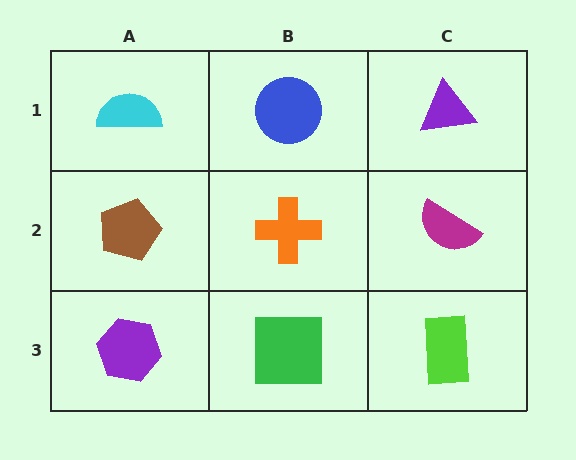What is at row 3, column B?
A green square.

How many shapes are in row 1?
3 shapes.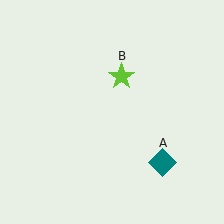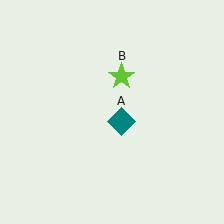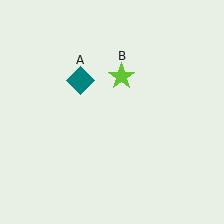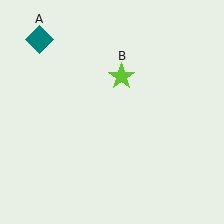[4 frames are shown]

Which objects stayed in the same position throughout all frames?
Lime star (object B) remained stationary.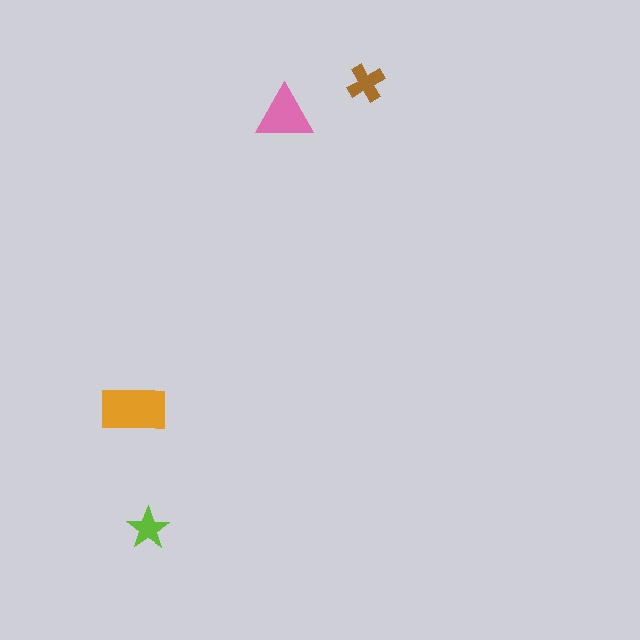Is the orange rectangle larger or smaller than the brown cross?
Larger.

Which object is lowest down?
The lime star is bottommost.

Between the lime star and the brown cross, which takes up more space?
The brown cross.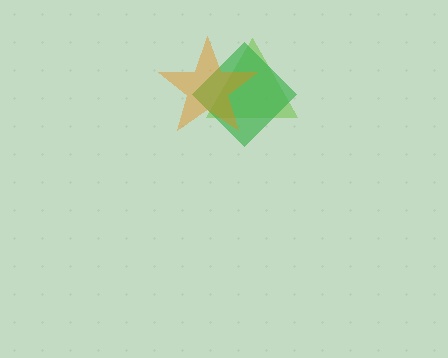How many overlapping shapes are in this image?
There are 3 overlapping shapes in the image.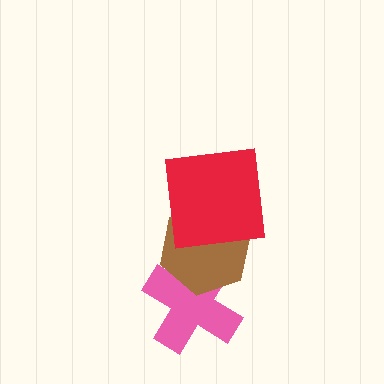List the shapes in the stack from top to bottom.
From top to bottom: the red square, the brown hexagon, the pink cross.